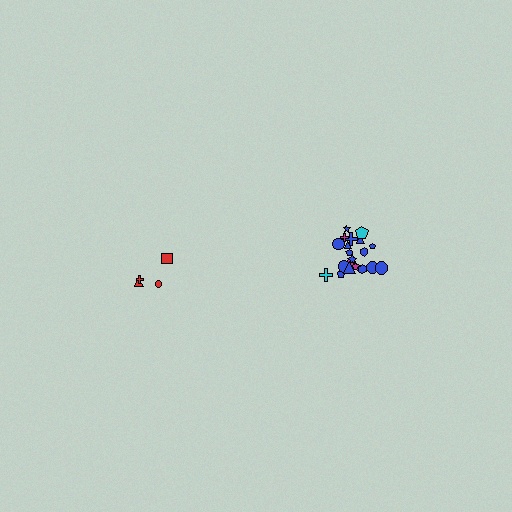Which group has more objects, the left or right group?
The right group.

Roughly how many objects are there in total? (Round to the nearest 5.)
Roughly 25 objects in total.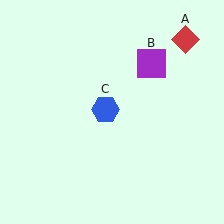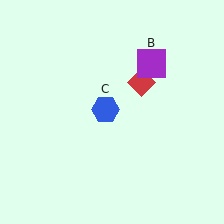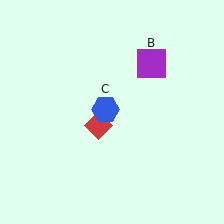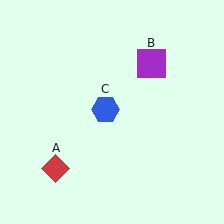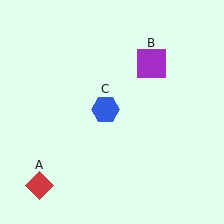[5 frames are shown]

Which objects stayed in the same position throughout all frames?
Purple square (object B) and blue hexagon (object C) remained stationary.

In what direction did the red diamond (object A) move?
The red diamond (object A) moved down and to the left.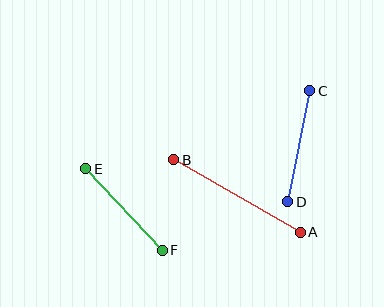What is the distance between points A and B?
The distance is approximately 146 pixels.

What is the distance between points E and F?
The distance is approximately 111 pixels.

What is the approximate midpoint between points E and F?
The midpoint is at approximately (124, 210) pixels.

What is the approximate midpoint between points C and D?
The midpoint is at approximately (299, 146) pixels.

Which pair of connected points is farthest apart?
Points A and B are farthest apart.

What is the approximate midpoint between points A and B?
The midpoint is at approximately (237, 196) pixels.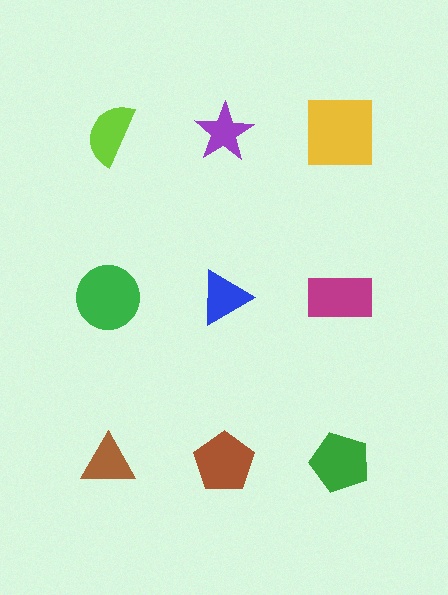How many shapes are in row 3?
3 shapes.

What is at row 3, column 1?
A brown triangle.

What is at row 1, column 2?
A purple star.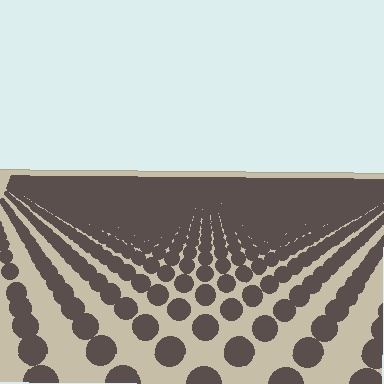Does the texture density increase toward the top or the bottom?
Density increases toward the top.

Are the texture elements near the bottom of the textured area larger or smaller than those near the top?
Larger. Near the bottom, elements are closer to the viewer and appear at a bigger on-screen size.